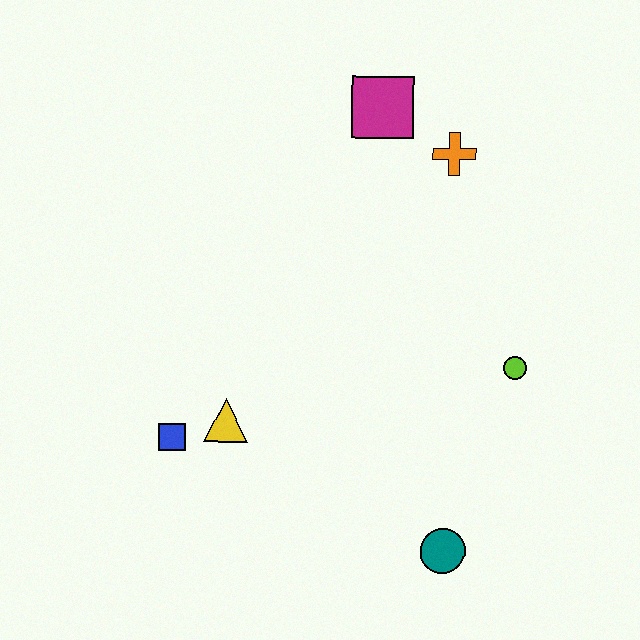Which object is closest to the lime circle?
The teal circle is closest to the lime circle.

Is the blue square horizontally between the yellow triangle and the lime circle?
No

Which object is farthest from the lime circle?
The blue square is farthest from the lime circle.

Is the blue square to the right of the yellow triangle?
No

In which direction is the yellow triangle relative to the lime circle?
The yellow triangle is to the left of the lime circle.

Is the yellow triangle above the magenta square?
No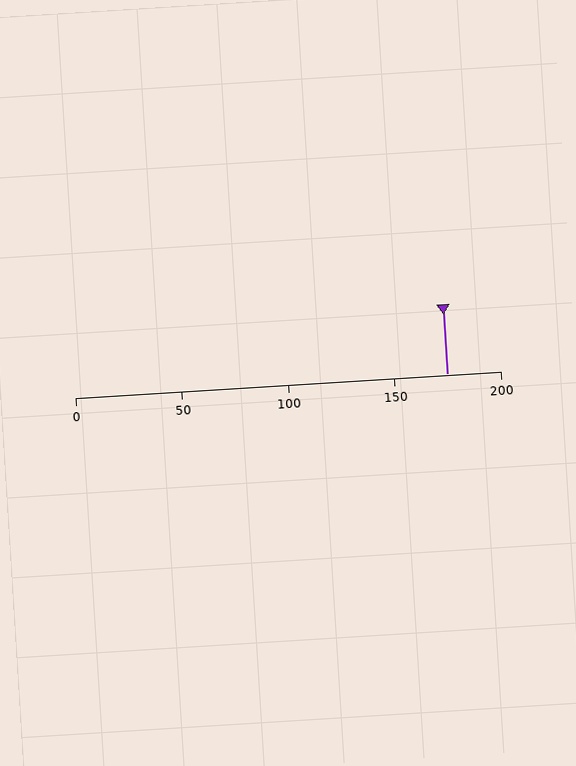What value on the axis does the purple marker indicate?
The marker indicates approximately 175.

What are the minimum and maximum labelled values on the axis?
The axis runs from 0 to 200.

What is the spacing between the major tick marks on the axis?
The major ticks are spaced 50 apart.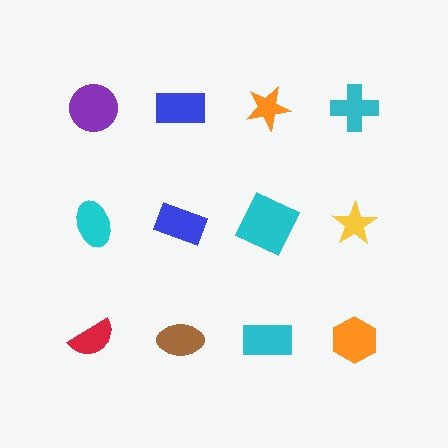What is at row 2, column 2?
A blue rectangle.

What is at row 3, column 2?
A brown ellipse.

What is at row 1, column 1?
A purple circle.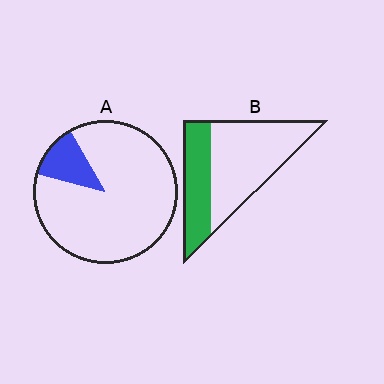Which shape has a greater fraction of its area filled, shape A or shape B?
Shape B.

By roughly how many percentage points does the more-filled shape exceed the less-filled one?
By roughly 20 percentage points (B over A).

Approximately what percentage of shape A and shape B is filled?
A is approximately 15% and B is approximately 35%.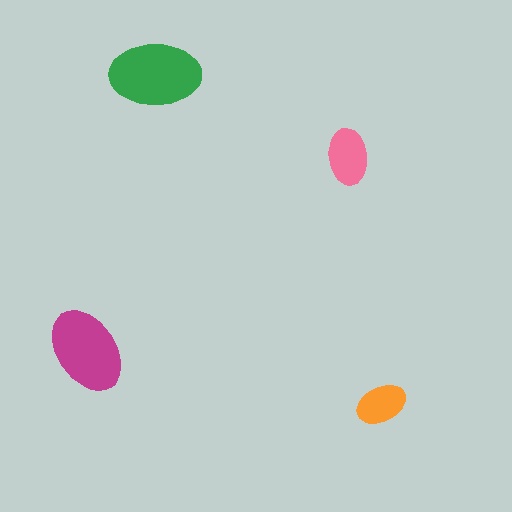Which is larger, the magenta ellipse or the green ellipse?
The green one.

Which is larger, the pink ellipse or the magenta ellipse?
The magenta one.